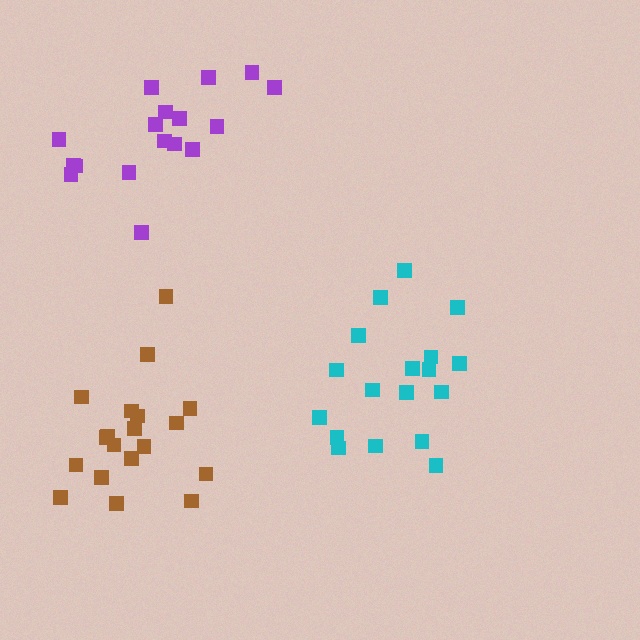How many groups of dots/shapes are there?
There are 3 groups.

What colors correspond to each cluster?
The clusters are colored: brown, purple, cyan.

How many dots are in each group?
Group 1: 19 dots, Group 2: 17 dots, Group 3: 18 dots (54 total).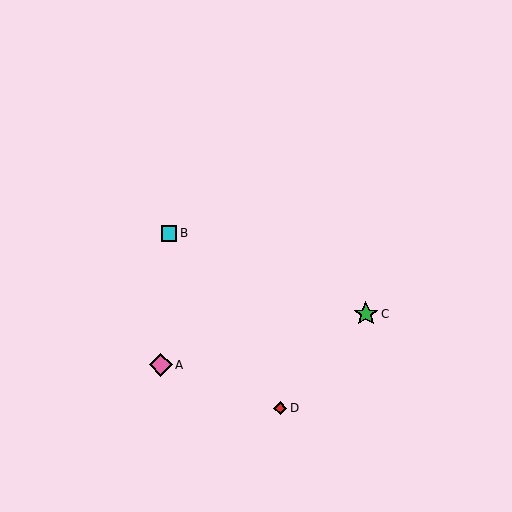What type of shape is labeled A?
Shape A is a pink diamond.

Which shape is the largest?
The green star (labeled C) is the largest.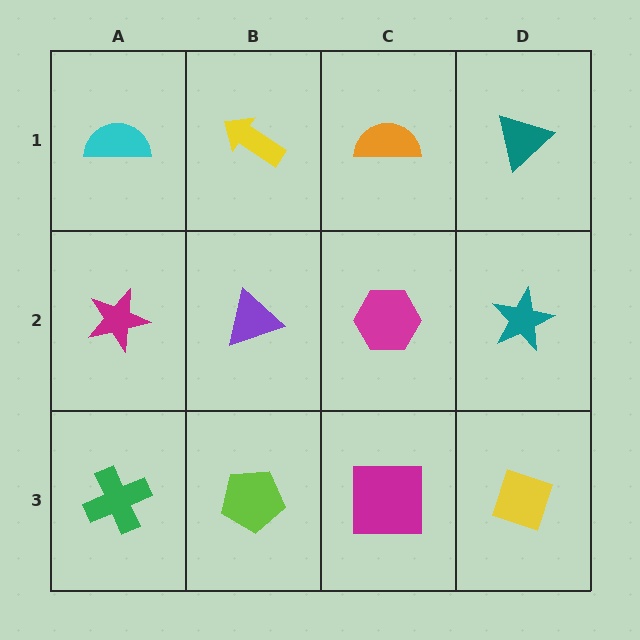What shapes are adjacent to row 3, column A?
A magenta star (row 2, column A), a lime pentagon (row 3, column B).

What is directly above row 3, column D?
A teal star.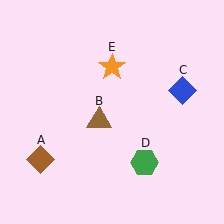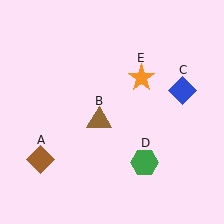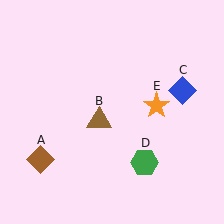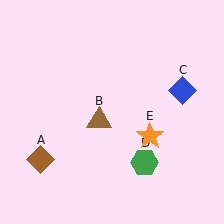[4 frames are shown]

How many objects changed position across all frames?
1 object changed position: orange star (object E).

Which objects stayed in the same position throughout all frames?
Brown diamond (object A) and brown triangle (object B) and blue diamond (object C) and green hexagon (object D) remained stationary.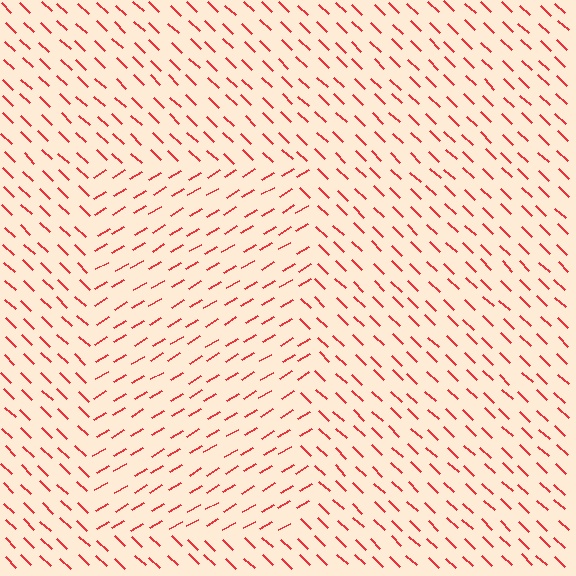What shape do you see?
I see a rectangle.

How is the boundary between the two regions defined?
The boundary is defined purely by a change in line orientation (approximately 75 degrees difference). All lines are the same color and thickness.